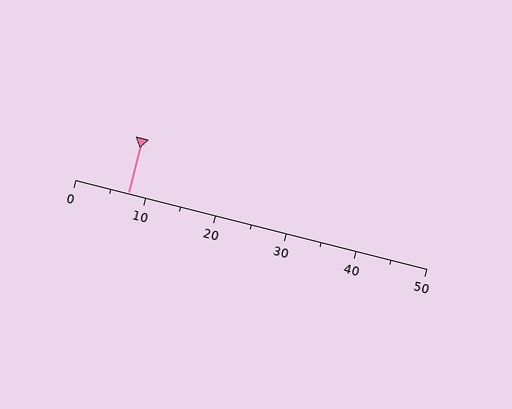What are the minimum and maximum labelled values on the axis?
The axis runs from 0 to 50.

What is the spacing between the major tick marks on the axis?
The major ticks are spaced 10 apart.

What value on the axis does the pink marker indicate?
The marker indicates approximately 7.5.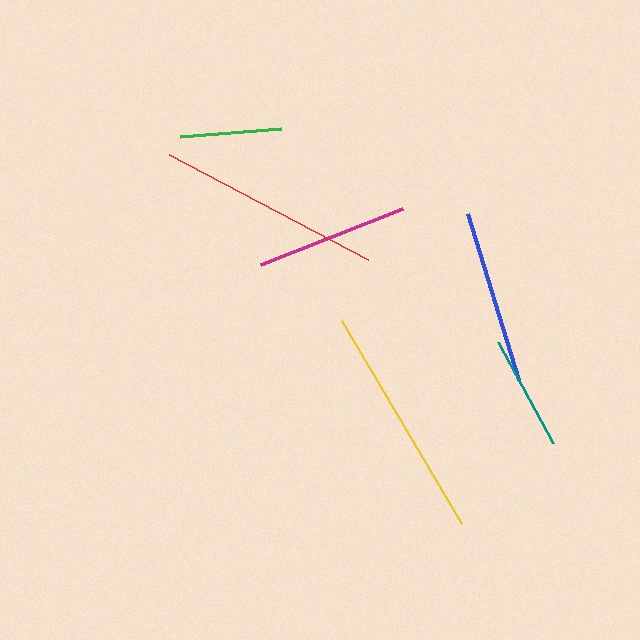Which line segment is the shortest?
The green line is the shortest at approximately 101 pixels.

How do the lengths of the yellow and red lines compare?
The yellow and red lines are approximately the same length.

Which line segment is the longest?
The yellow line is the longest at approximately 236 pixels.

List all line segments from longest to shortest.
From longest to shortest: yellow, red, blue, magenta, teal, green.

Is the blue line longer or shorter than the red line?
The red line is longer than the blue line.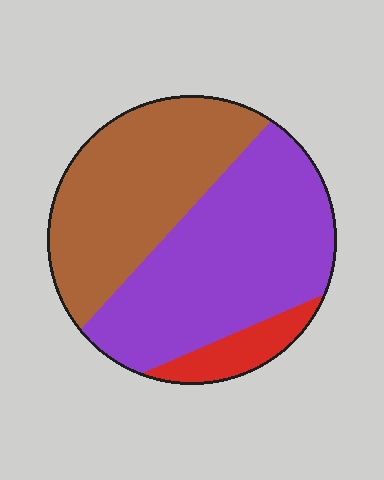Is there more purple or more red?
Purple.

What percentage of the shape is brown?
Brown takes up between a third and a half of the shape.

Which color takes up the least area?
Red, at roughly 10%.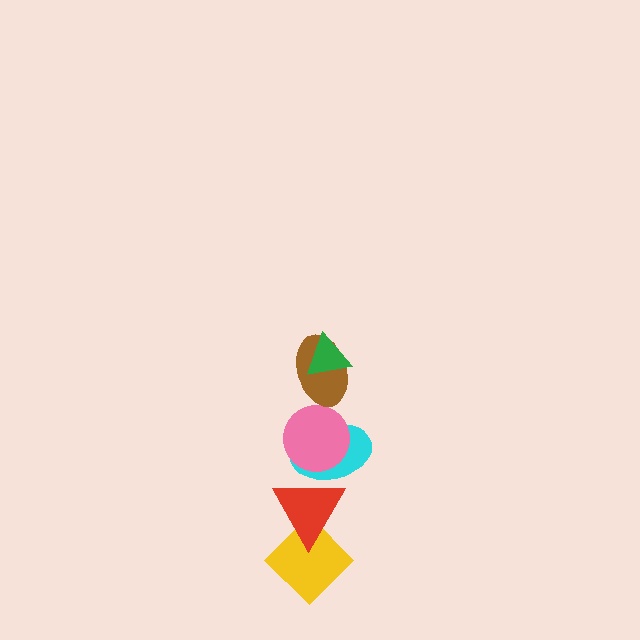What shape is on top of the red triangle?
The cyan ellipse is on top of the red triangle.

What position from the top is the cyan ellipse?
The cyan ellipse is 4th from the top.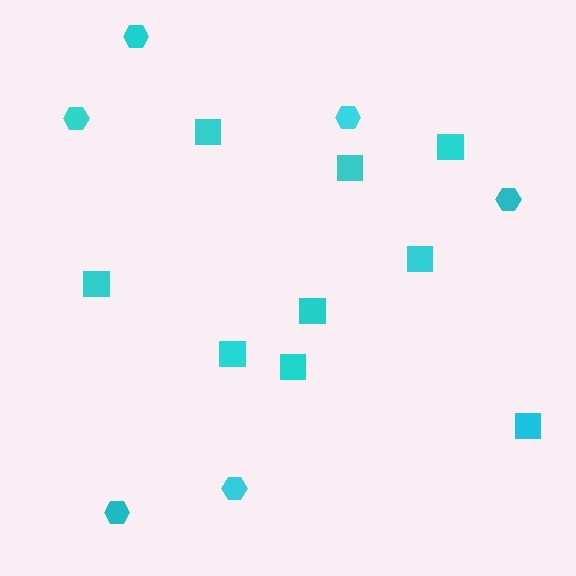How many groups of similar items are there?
There are 2 groups: one group of squares (9) and one group of hexagons (6).